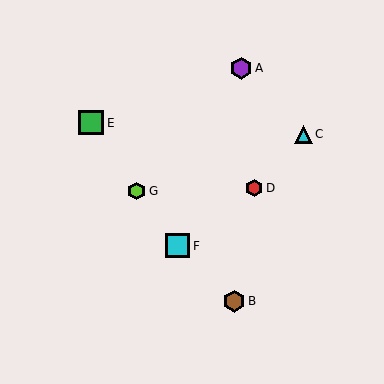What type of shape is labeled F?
Shape F is a cyan square.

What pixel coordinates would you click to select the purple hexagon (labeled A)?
Click at (241, 68) to select the purple hexagon A.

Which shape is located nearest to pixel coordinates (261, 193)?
The red hexagon (labeled D) at (254, 188) is nearest to that location.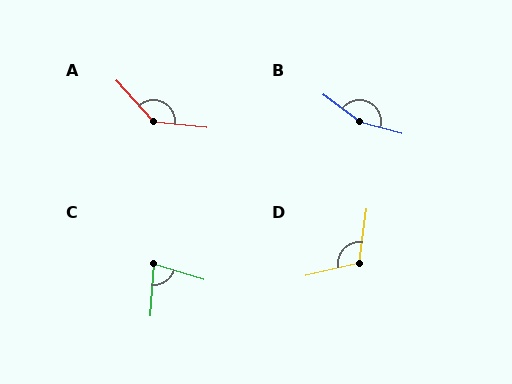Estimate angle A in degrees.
Approximately 137 degrees.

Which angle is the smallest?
C, at approximately 77 degrees.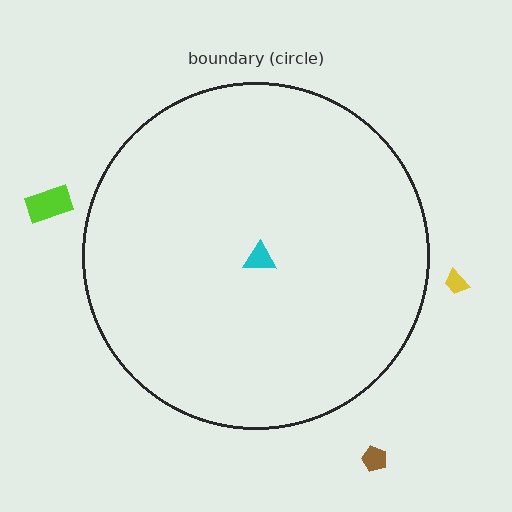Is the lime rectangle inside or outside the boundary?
Outside.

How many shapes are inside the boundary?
1 inside, 3 outside.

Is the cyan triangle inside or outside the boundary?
Inside.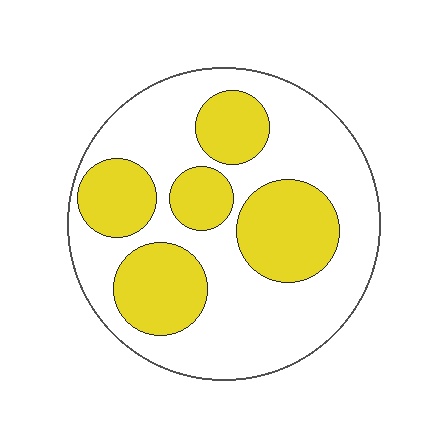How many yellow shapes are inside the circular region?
5.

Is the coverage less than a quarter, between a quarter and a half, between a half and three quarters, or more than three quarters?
Between a quarter and a half.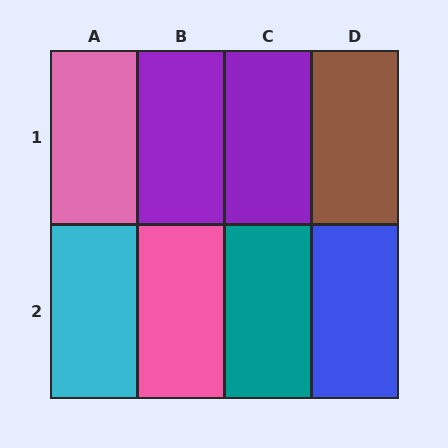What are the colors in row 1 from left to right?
Pink, purple, purple, brown.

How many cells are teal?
1 cell is teal.